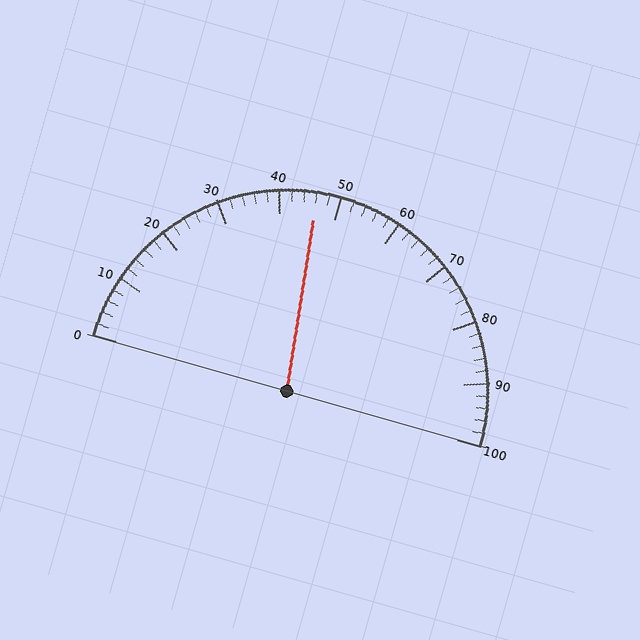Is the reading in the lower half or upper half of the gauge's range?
The reading is in the lower half of the range (0 to 100).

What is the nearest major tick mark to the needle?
The nearest major tick mark is 50.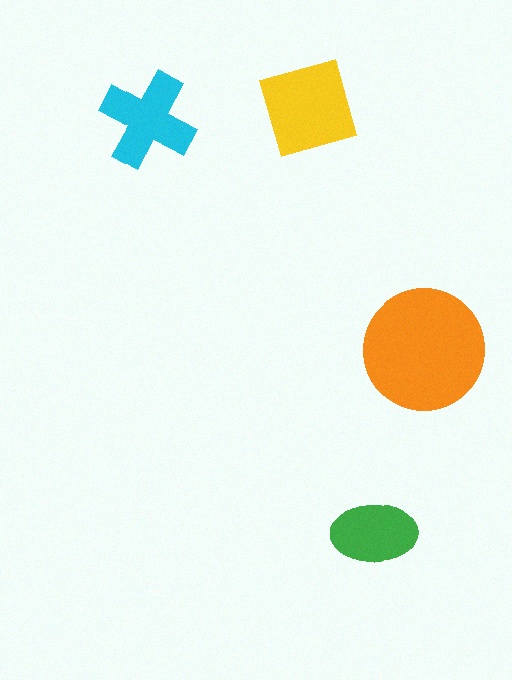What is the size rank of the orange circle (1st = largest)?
1st.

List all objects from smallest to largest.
The green ellipse, the cyan cross, the yellow square, the orange circle.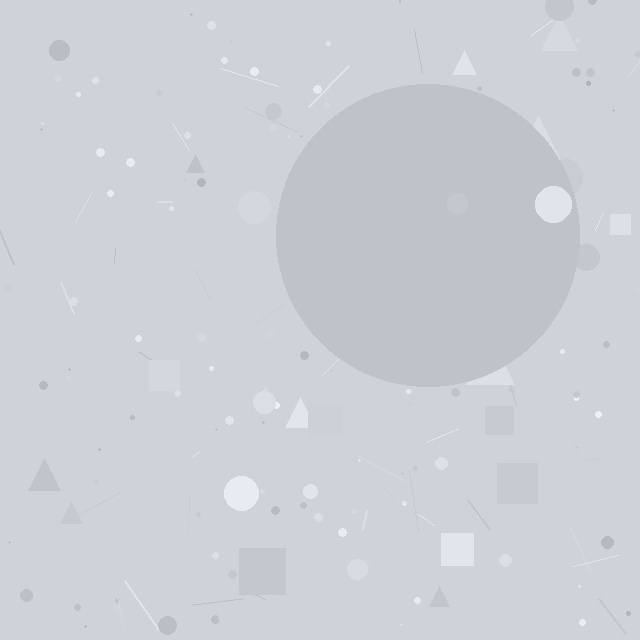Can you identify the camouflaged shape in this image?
The camouflaged shape is a circle.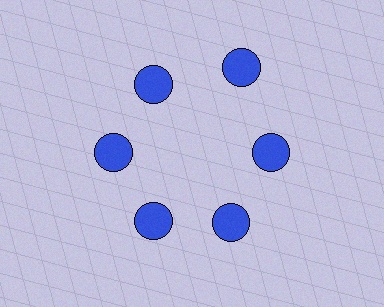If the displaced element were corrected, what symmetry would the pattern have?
It would have 6-fold rotational symmetry — the pattern would map onto itself every 60 degrees.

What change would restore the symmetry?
The symmetry would be restored by moving it inward, back onto the ring so that all 6 circles sit at equal angles and equal distance from the center.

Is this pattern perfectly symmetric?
No. The 6 blue circles are arranged in a ring, but one element near the 1 o'clock position is pushed outward from the center, breaking the 6-fold rotational symmetry.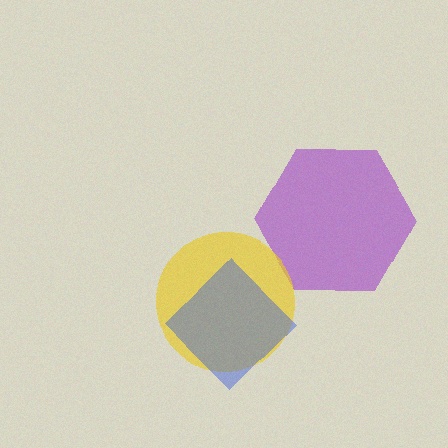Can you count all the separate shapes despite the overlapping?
Yes, there are 3 separate shapes.